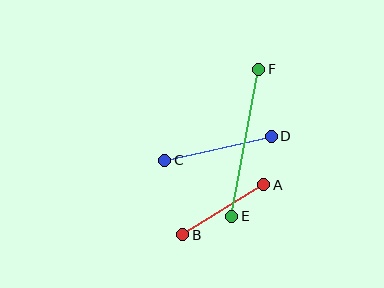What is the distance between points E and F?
The distance is approximately 149 pixels.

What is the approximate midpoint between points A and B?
The midpoint is at approximately (223, 210) pixels.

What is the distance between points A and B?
The distance is approximately 95 pixels.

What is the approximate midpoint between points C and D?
The midpoint is at approximately (218, 148) pixels.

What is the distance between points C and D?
The distance is approximately 109 pixels.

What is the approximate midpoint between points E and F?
The midpoint is at approximately (245, 143) pixels.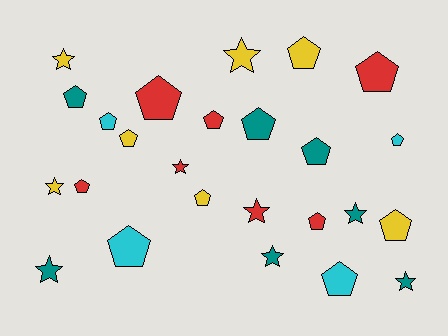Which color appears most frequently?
Red, with 7 objects.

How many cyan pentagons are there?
There are 4 cyan pentagons.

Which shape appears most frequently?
Pentagon, with 16 objects.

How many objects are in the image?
There are 25 objects.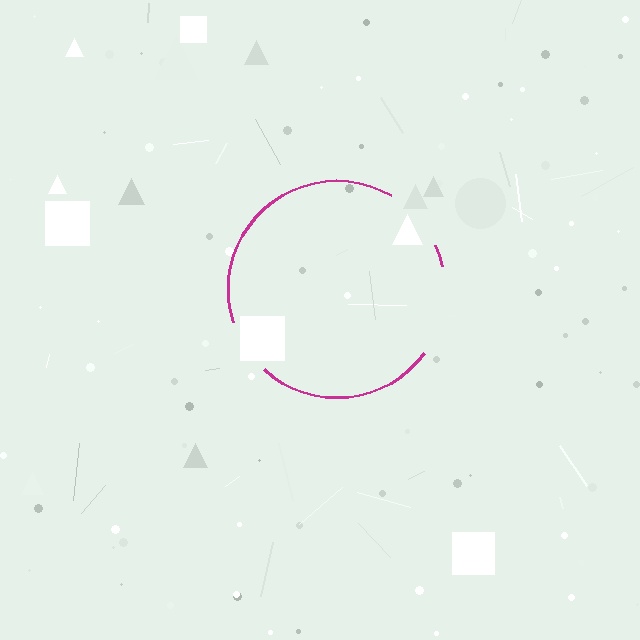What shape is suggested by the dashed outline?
The dashed outline suggests a circle.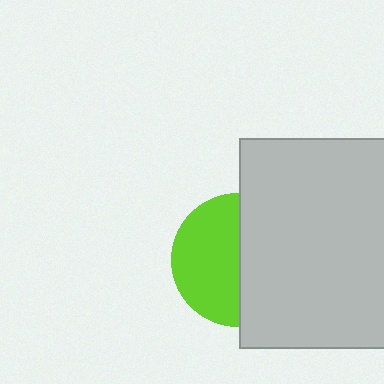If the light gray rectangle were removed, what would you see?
You would see the complete lime circle.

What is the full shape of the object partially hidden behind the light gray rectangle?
The partially hidden object is a lime circle.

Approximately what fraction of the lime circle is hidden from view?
Roughly 49% of the lime circle is hidden behind the light gray rectangle.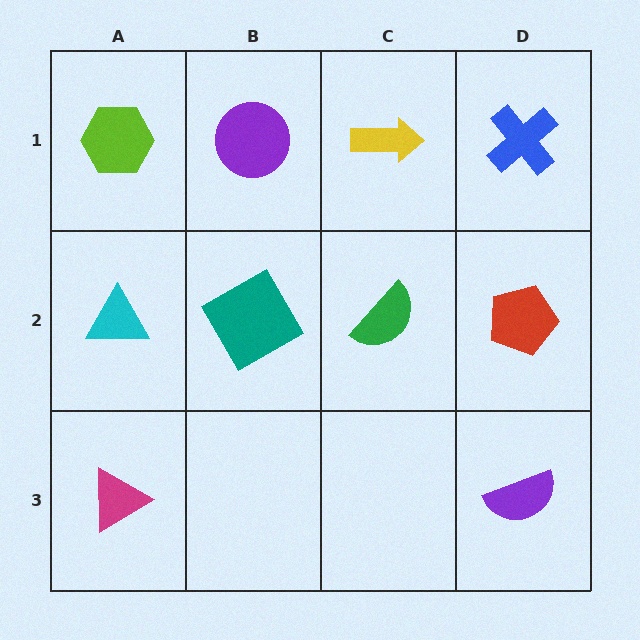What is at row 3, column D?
A purple semicircle.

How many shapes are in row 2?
4 shapes.